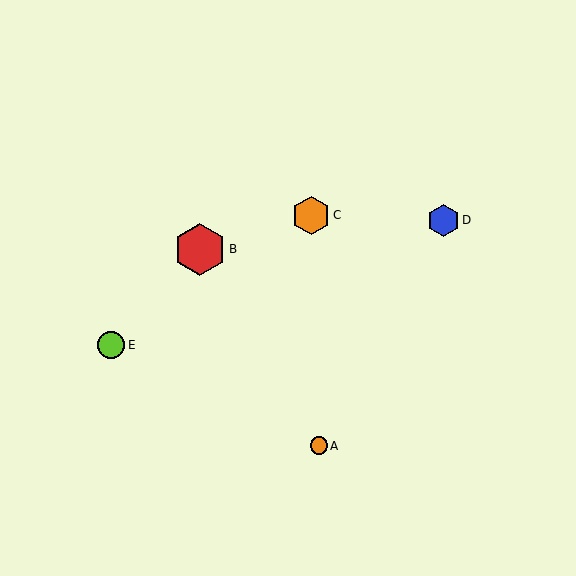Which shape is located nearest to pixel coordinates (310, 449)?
The orange circle (labeled A) at (319, 446) is nearest to that location.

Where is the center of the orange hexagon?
The center of the orange hexagon is at (311, 216).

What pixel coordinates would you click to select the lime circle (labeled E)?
Click at (111, 345) to select the lime circle E.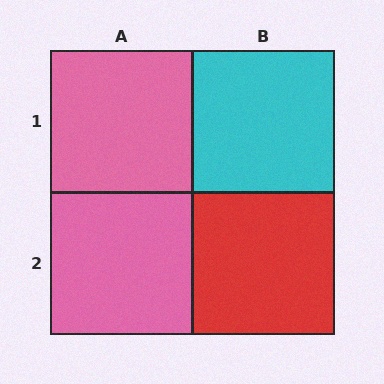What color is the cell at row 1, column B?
Cyan.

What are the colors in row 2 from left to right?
Pink, red.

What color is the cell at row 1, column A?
Pink.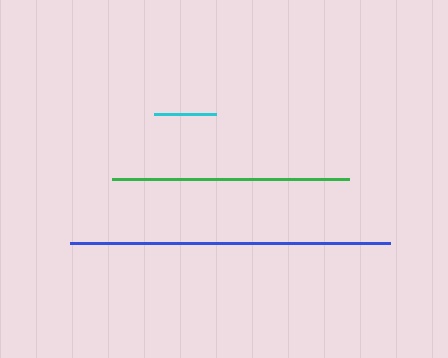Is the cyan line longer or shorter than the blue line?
The blue line is longer than the cyan line.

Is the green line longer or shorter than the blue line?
The blue line is longer than the green line.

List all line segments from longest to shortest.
From longest to shortest: blue, green, cyan.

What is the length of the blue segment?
The blue segment is approximately 319 pixels long.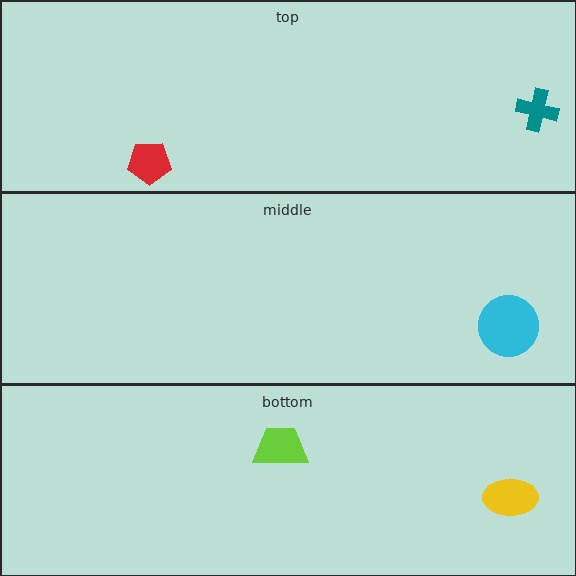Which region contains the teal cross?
The top region.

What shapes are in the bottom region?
The yellow ellipse, the lime trapezoid.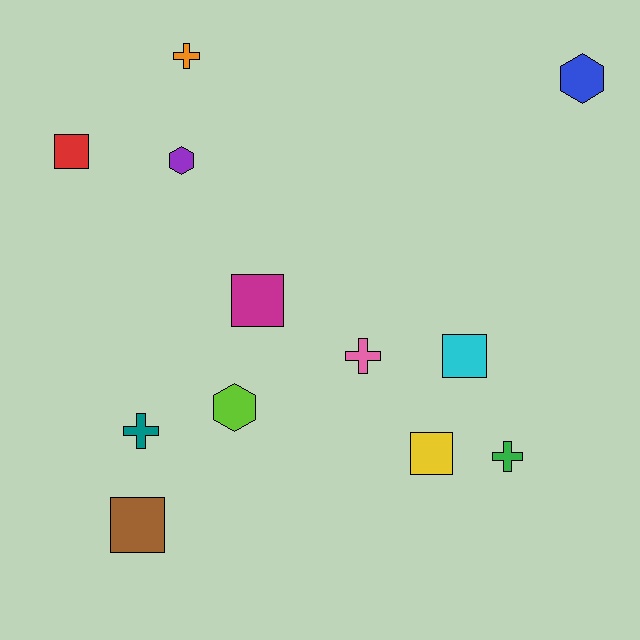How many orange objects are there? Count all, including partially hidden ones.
There is 1 orange object.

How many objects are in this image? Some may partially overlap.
There are 12 objects.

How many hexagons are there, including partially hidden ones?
There are 3 hexagons.